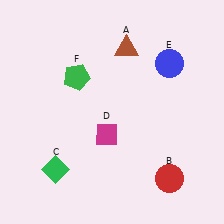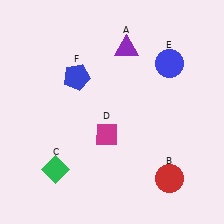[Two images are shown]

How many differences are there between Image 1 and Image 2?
There are 2 differences between the two images.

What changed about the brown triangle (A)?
In Image 1, A is brown. In Image 2, it changed to purple.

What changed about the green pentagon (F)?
In Image 1, F is green. In Image 2, it changed to blue.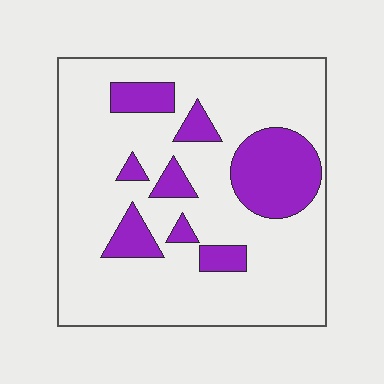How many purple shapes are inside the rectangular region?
8.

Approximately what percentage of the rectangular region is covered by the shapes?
Approximately 20%.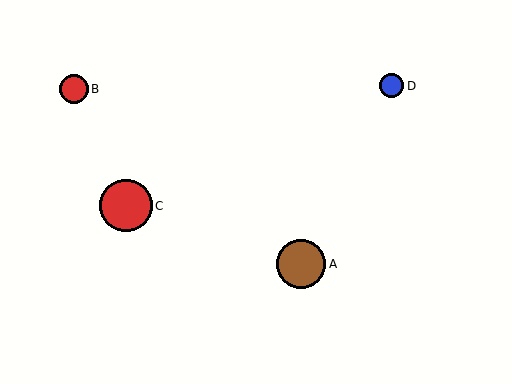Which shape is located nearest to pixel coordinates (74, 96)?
The red circle (labeled B) at (74, 89) is nearest to that location.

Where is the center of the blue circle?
The center of the blue circle is at (392, 86).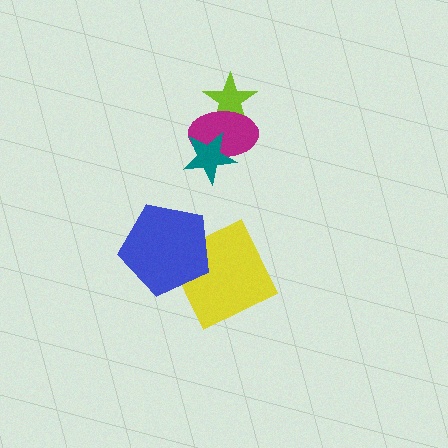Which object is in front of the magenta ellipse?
The teal star is in front of the magenta ellipse.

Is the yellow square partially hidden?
Yes, it is partially covered by another shape.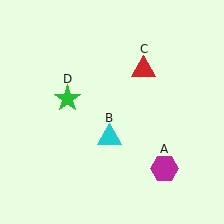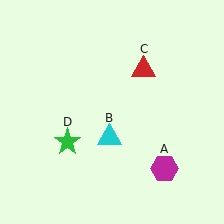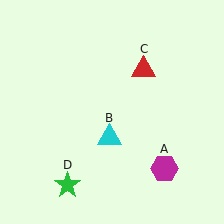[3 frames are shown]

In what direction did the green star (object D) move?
The green star (object D) moved down.